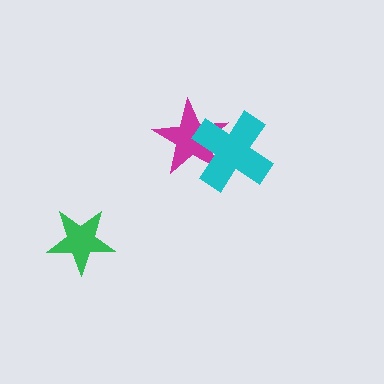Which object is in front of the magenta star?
The cyan cross is in front of the magenta star.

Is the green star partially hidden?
No, no other shape covers it.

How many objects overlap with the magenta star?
1 object overlaps with the magenta star.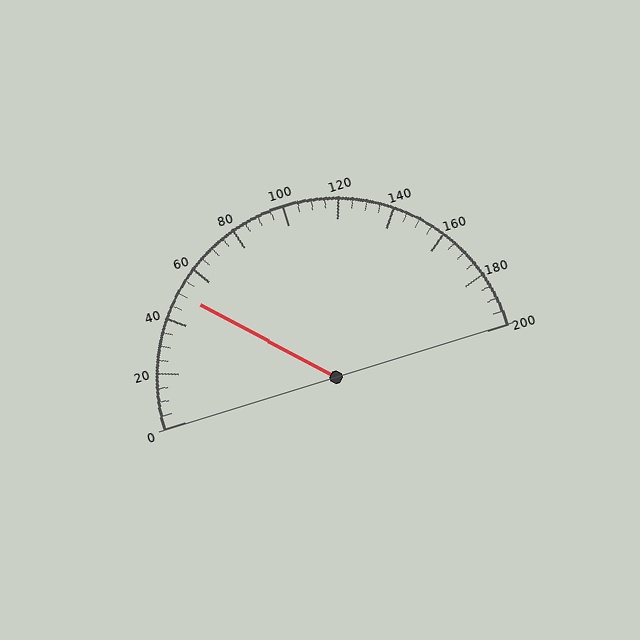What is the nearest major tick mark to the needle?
The nearest major tick mark is 40.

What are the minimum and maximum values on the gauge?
The gauge ranges from 0 to 200.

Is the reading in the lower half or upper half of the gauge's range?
The reading is in the lower half of the range (0 to 200).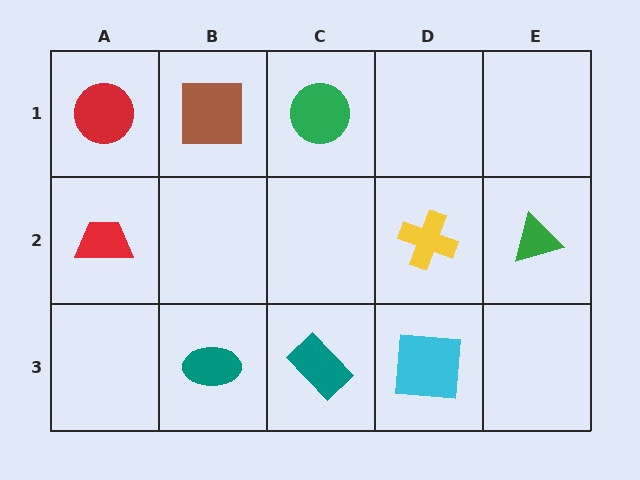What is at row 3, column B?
A teal ellipse.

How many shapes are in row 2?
3 shapes.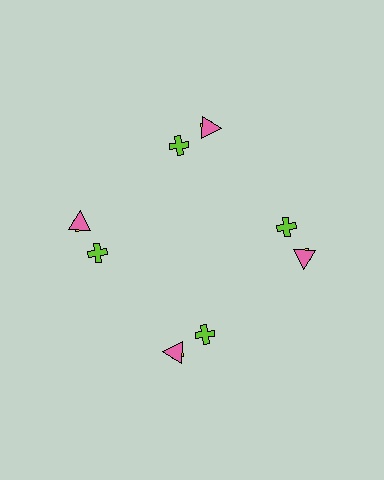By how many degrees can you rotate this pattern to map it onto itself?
The pattern maps onto itself every 90 degrees of rotation.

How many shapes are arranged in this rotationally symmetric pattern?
There are 12 shapes, arranged in 4 groups of 3.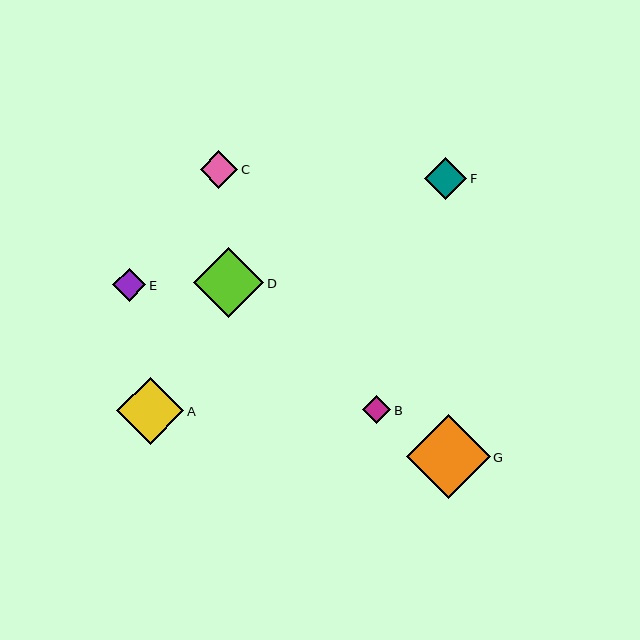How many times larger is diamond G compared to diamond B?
Diamond G is approximately 3.0 times the size of diamond B.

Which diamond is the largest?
Diamond G is the largest with a size of approximately 84 pixels.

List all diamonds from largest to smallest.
From largest to smallest: G, D, A, F, C, E, B.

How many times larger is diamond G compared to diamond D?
Diamond G is approximately 1.2 times the size of diamond D.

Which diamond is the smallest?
Diamond B is the smallest with a size of approximately 28 pixels.